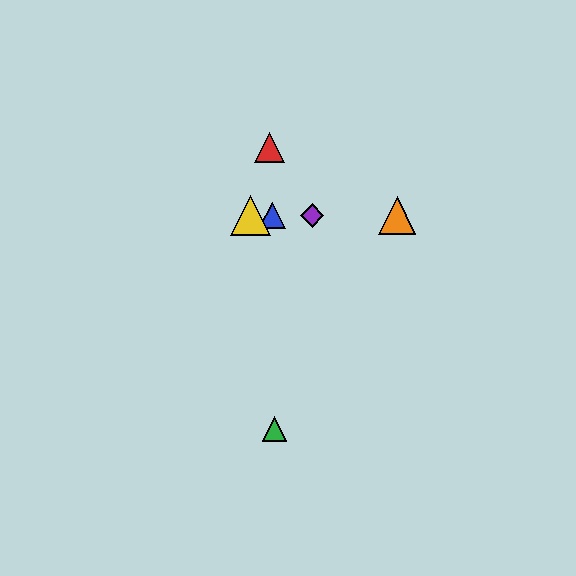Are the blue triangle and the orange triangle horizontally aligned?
Yes, both are at y≈215.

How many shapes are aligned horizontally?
4 shapes (the blue triangle, the yellow triangle, the purple diamond, the orange triangle) are aligned horizontally.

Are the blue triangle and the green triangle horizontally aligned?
No, the blue triangle is at y≈215 and the green triangle is at y≈429.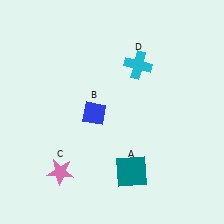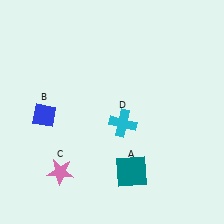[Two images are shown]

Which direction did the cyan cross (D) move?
The cyan cross (D) moved down.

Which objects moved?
The objects that moved are: the blue diamond (B), the cyan cross (D).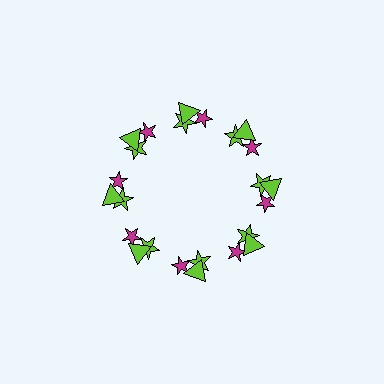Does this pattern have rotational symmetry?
Yes, this pattern has 8-fold rotational symmetry. It looks the same after rotating 45 degrees around the center.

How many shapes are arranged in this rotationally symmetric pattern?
There are 24 shapes, arranged in 8 groups of 3.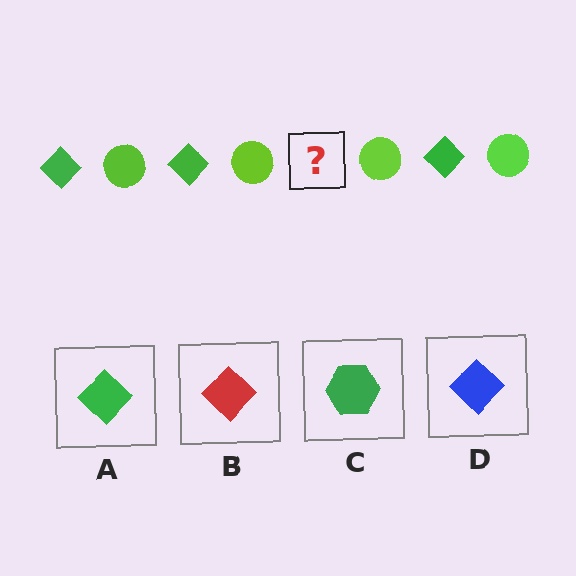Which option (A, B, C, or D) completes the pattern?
A.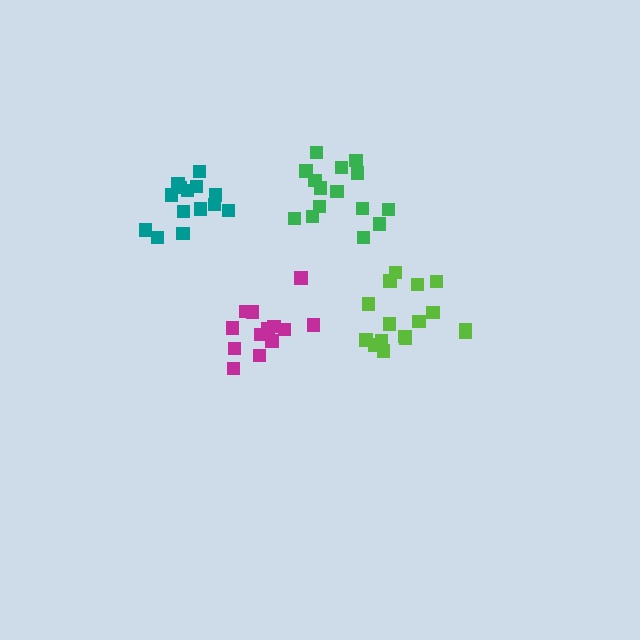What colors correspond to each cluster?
The clusters are colored: green, magenta, teal, lime.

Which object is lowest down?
The magenta cluster is bottommost.